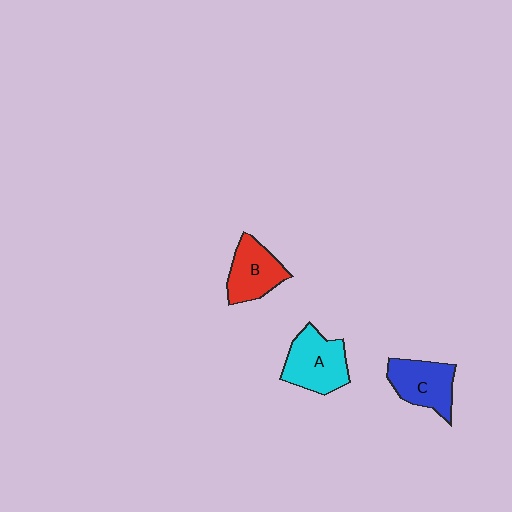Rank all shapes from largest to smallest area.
From largest to smallest: A (cyan), C (blue), B (red).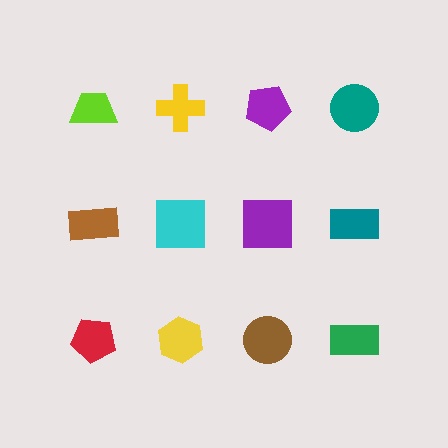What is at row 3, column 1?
A red pentagon.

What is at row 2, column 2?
A cyan square.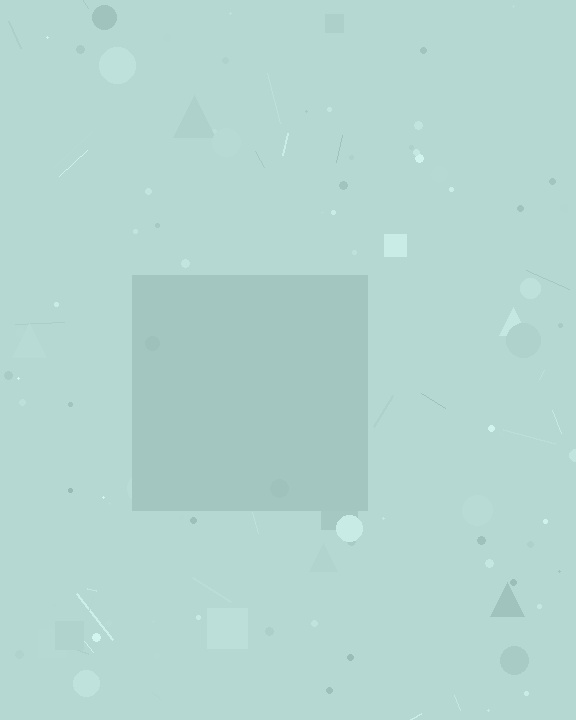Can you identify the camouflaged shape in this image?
The camouflaged shape is a square.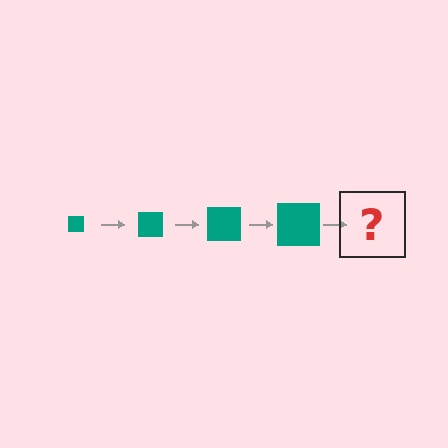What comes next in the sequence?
The next element should be a teal square, larger than the previous one.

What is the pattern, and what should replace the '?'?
The pattern is that the square gets progressively larger each step. The '?' should be a teal square, larger than the previous one.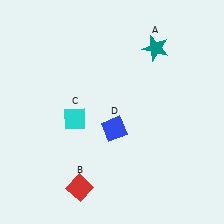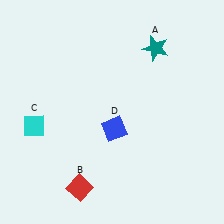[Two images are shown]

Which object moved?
The cyan diamond (C) moved left.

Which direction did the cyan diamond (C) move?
The cyan diamond (C) moved left.